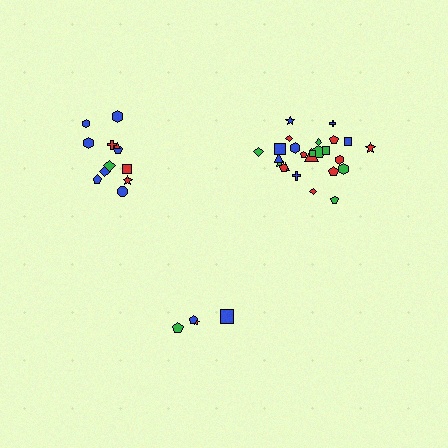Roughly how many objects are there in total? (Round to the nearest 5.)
Roughly 40 objects in total.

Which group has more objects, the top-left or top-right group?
The top-right group.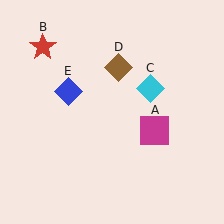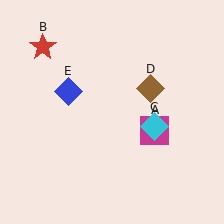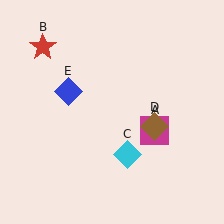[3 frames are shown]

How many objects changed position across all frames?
2 objects changed position: cyan diamond (object C), brown diamond (object D).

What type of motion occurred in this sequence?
The cyan diamond (object C), brown diamond (object D) rotated clockwise around the center of the scene.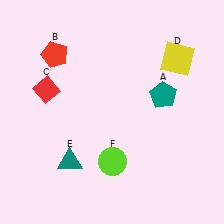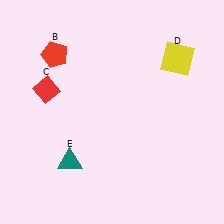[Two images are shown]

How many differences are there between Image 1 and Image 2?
There are 2 differences between the two images.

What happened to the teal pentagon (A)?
The teal pentagon (A) was removed in Image 2. It was in the top-right area of Image 1.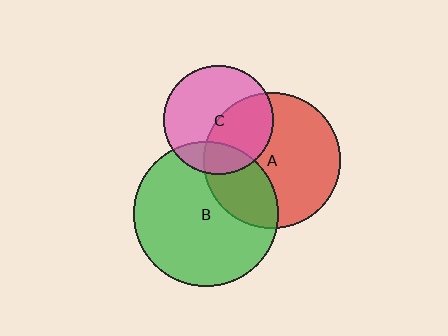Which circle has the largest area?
Circle B (green).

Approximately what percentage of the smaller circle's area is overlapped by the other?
Approximately 45%.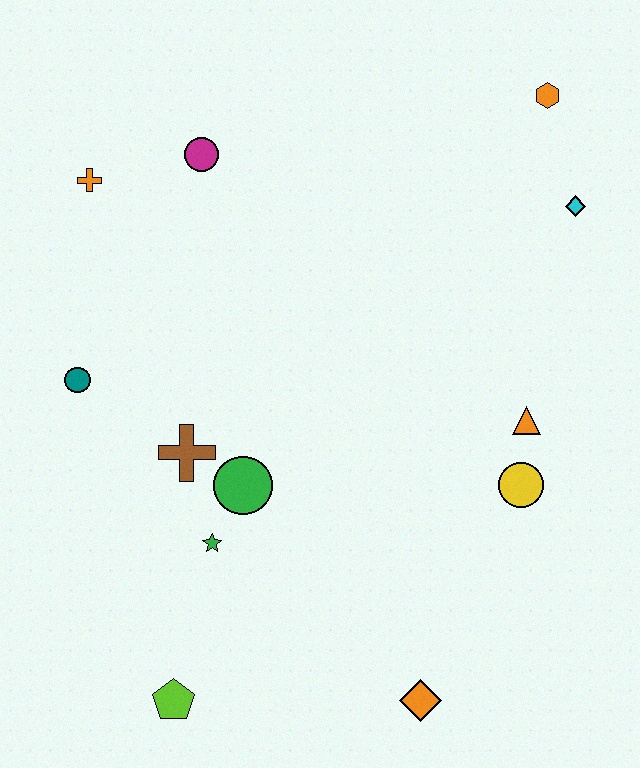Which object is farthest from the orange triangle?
The orange cross is farthest from the orange triangle.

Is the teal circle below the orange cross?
Yes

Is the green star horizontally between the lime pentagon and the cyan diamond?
Yes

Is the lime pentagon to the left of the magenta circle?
Yes